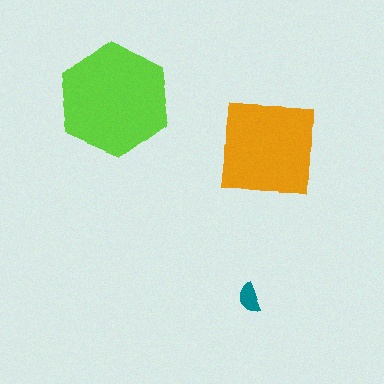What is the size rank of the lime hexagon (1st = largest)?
1st.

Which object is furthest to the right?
The orange square is rightmost.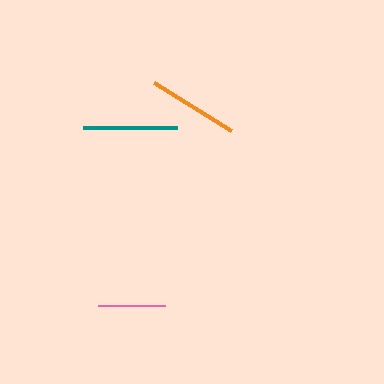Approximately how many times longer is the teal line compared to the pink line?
The teal line is approximately 1.4 times the length of the pink line.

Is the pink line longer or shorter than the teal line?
The teal line is longer than the pink line.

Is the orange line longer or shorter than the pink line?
The orange line is longer than the pink line.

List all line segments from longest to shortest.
From longest to shortest: teal, orange, pink.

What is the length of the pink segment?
The pink segment is approximately 67 pixels long.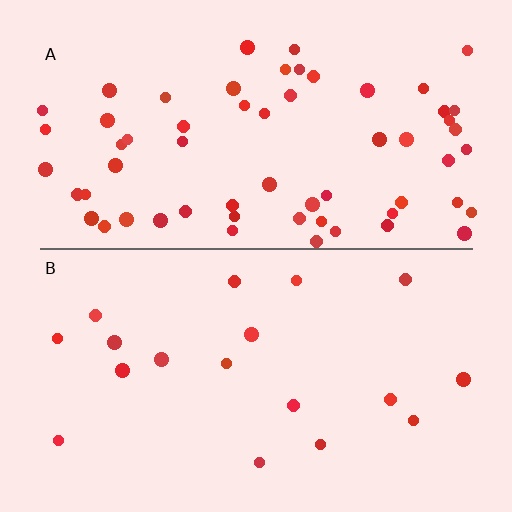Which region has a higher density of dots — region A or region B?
A (the top).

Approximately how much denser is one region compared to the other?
Approximately 3.4× — region A over region B.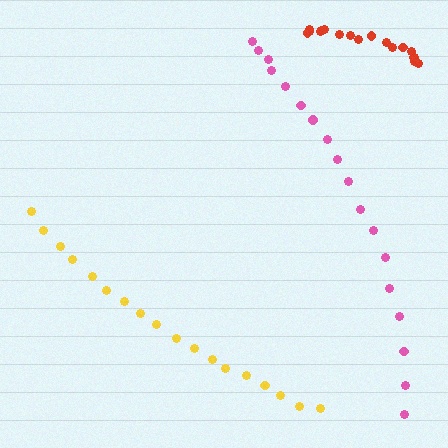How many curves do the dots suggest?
There are 3 distinct paths.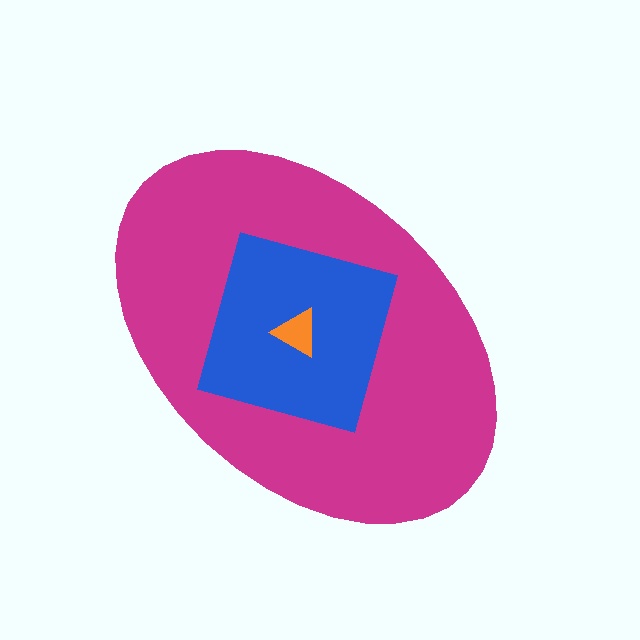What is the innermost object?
The orange triangle.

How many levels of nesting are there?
3.